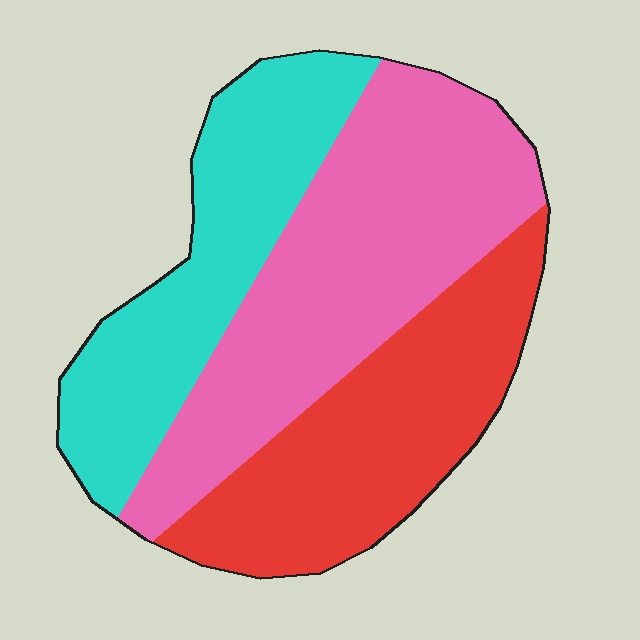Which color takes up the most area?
Pink, at roughly 40%.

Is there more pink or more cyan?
Pink.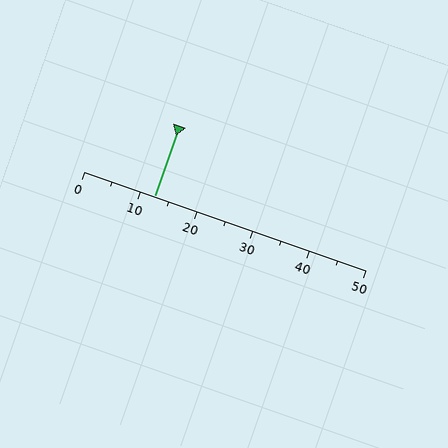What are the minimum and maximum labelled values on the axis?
The axis runs from 0 to 50.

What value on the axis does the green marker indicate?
The marker indicates approximately 12.5.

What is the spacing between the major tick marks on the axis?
The major ticks are spaced 10 apart.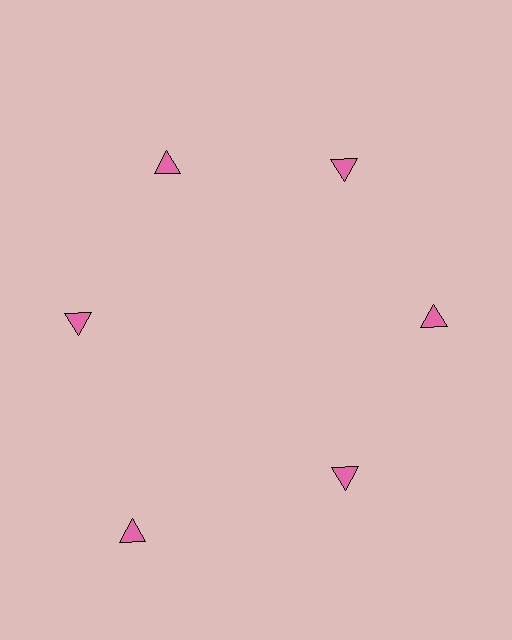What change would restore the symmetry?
The symmetry would be restored by moving it inward, back onto the ring so that all 6 triangles sit at equal angles and equal distance from the center.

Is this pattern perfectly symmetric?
No. The 6 pink triangles are arranged in a ring, but one element near the 7 o'clock position is pushed outward from the center, breaking the 6-fold rotational symmetry.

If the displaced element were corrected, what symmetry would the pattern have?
It would have 6-fold rotational symmetry — the pattern would map onto itself every 60 degrees.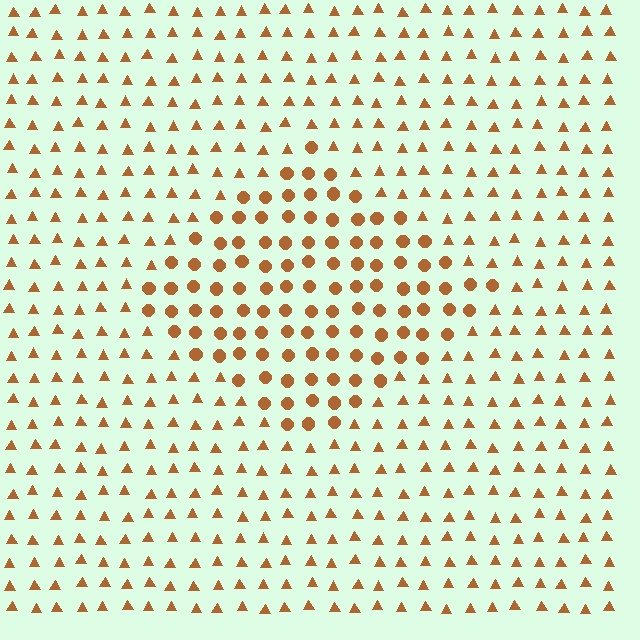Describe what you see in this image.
The image is filled with small brown elements arranged in a uniform grid. A diamond-shaped region contains circles, while the surrounding area contains triangles. The boundary is defined purely by the change in element shape.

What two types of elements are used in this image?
The image uses circles inside the diamond region and triangles outside it.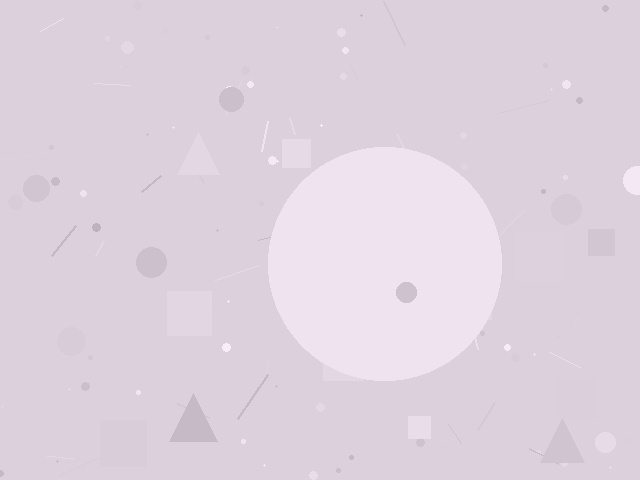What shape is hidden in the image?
A circle is hidden in the image.